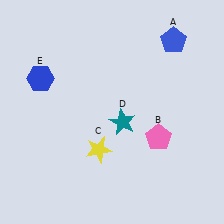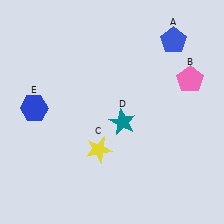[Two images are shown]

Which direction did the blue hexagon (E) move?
The blue hexagon (E) moved down.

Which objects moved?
The objects that moved are: the pink pentagon (B), the blue hexagon (E).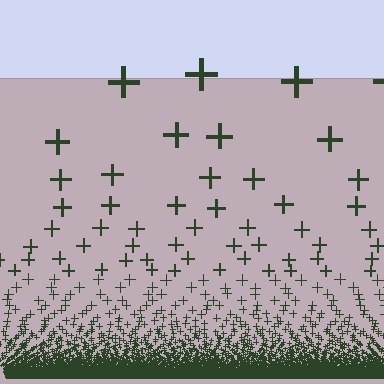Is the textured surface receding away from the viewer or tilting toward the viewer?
The surface appears to tilt toward the viewer. Texture elements get larger and sparser toward the top.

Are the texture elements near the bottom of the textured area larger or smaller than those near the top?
Smaller. The gradient is inverted — elements near the bottom are smaller and denser.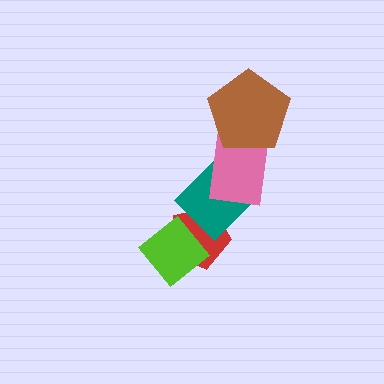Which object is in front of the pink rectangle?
The brown pentagon is in front of the pink rectangle.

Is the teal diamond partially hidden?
Yes, it is partially covered by another shape.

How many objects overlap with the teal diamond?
3 objects overlap with the teal diamond.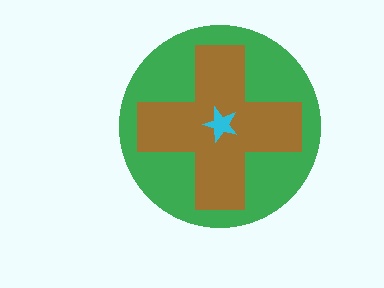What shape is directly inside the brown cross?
The cyan star.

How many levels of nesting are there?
3.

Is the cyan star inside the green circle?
Yes.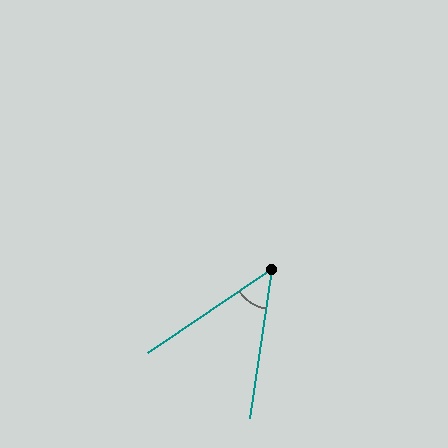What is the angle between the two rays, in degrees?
Approximately 47 degrees.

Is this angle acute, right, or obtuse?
It is acute.